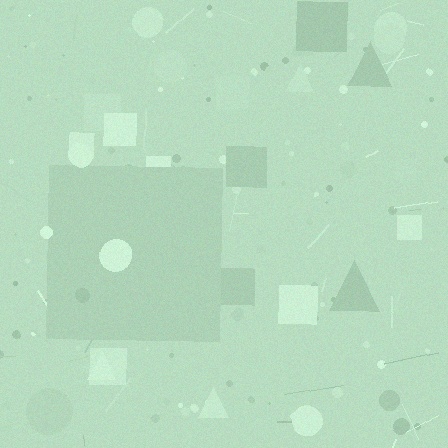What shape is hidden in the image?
A square is hidden in the image.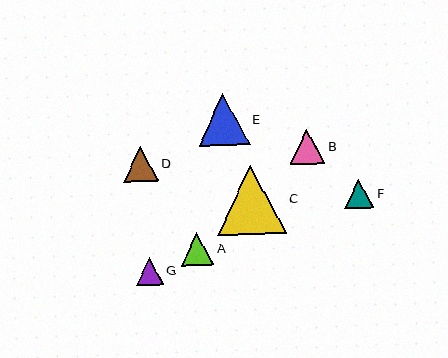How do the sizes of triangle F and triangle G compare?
Triangle F and triangle G are approximately the same size.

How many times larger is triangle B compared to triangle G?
Triangle B is approximately 1.3 times the size of triangle G.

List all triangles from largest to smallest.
From largest to smallest: C, E, D, B, A, F, G.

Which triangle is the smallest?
Triangle G is the smallest with a size of approximately 28 pixels.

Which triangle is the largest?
Triangle C is the largest with a size of approximately 69 pixels.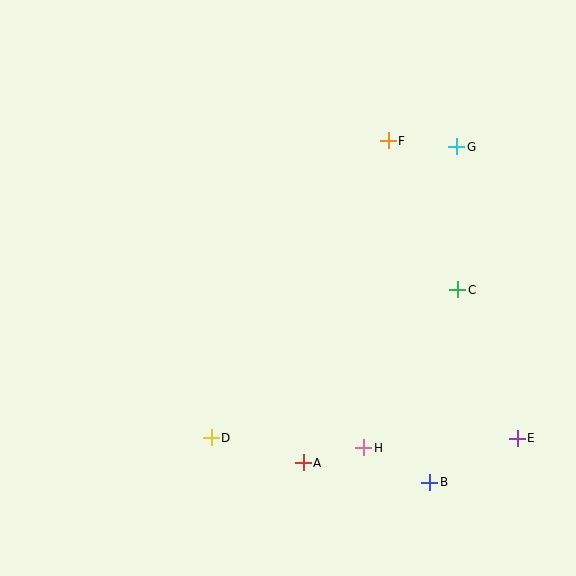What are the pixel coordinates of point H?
Point H is at (364, 448).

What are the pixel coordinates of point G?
Point G is at (457, 147).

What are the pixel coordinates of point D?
Point D is at (211, 438).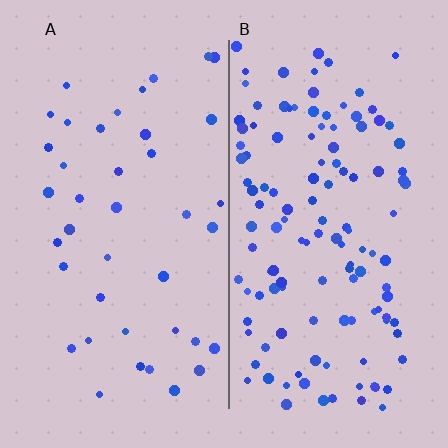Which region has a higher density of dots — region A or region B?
B (the right).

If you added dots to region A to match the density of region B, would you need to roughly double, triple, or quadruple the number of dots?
Approximately triple.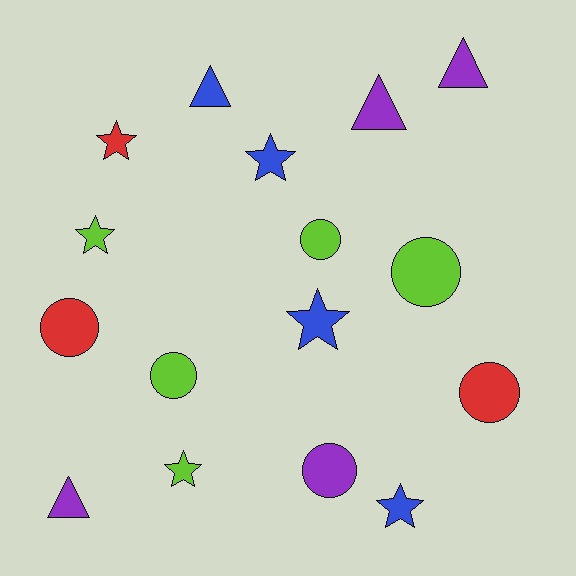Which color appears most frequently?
Lime, with 5 objects.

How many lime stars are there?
There are 2 lime stars.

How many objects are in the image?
There are 16 objects.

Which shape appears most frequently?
Star, with 6 objects.